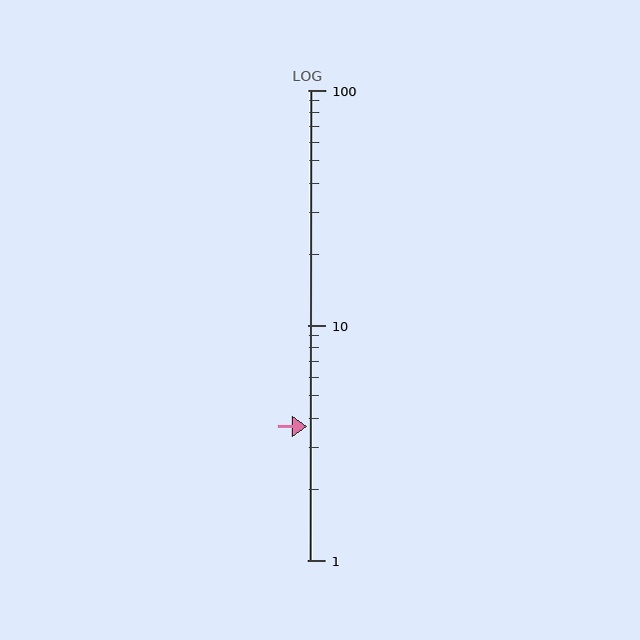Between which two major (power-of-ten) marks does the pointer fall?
The pointer is between 1 and 10.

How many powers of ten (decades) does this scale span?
The scale spans 2 decades, from 1 to 100.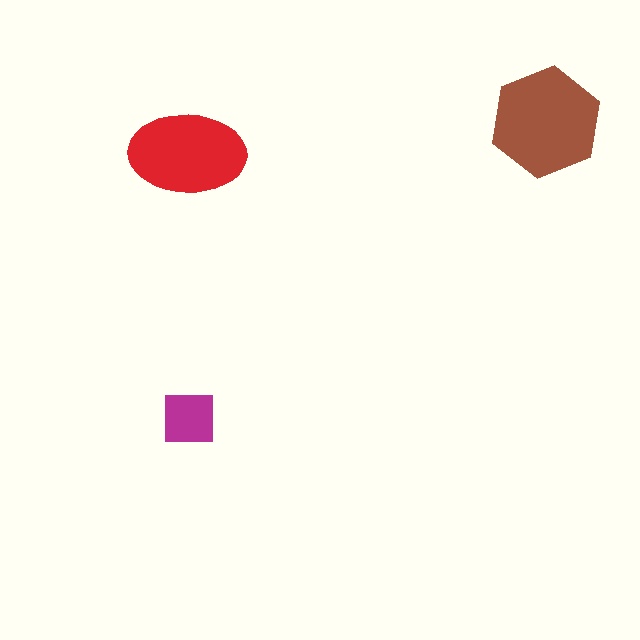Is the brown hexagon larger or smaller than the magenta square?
Larger.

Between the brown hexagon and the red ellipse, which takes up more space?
The brown hexagon.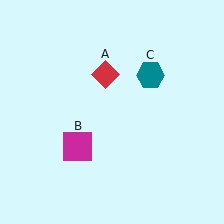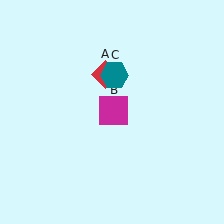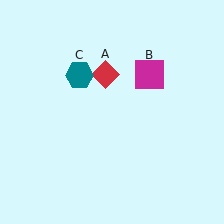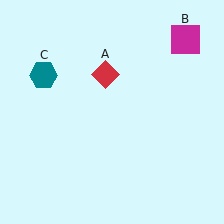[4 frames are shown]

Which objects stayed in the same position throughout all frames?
Red diamond (object A) remained stationary.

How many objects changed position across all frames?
2 objects changed position: magenta square (object B), teal hexagon (object C).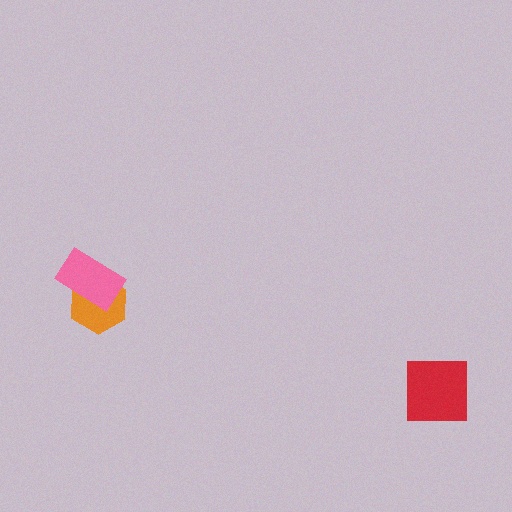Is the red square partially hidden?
No, no other shape covers it.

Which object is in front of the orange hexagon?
The pink rectangle is in front of the orange hexagon.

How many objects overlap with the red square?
0 objects overlap with the red square.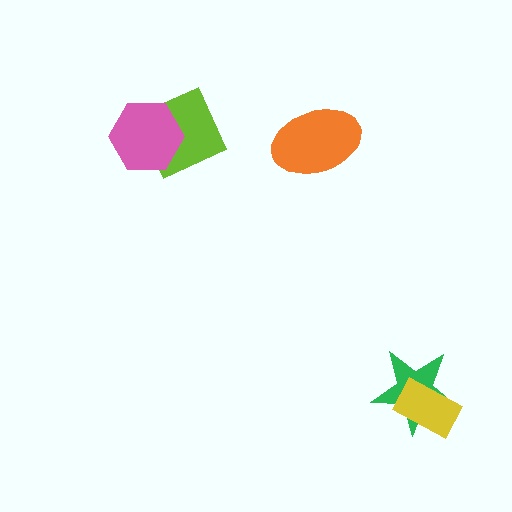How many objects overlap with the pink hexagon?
1 object overlaps with the pink hexagon.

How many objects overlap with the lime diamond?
1 object overlaps with the lime diamond.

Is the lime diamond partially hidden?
Yes, it is partially covered by another shape.